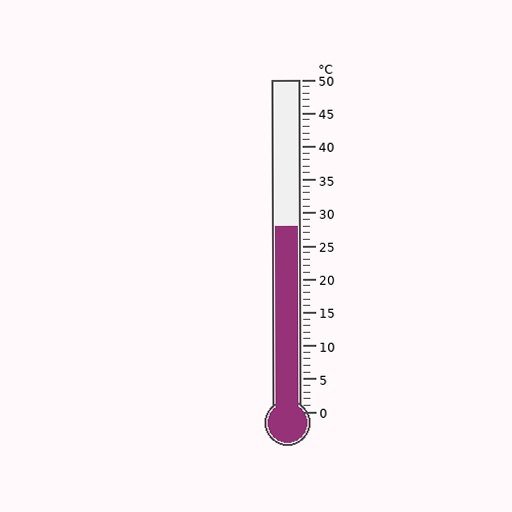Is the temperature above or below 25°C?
The temperature is above 25°C.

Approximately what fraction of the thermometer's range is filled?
The thermometer is filled to approximately 55% of its range.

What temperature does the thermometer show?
The thermometer shows approximately 28°C.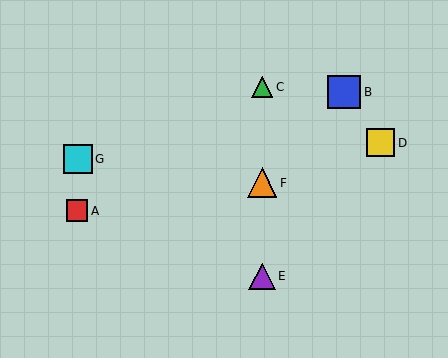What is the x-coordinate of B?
Object B is at x≈344.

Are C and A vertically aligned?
No, C is at x≈262 and A is at x≈77.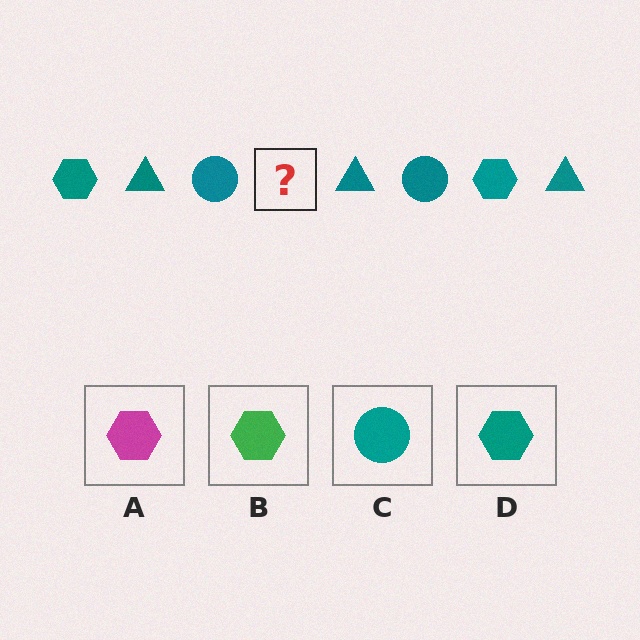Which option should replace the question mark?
Option D.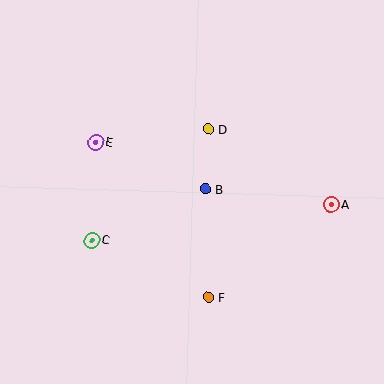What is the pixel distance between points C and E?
The distance between C and E is 98 pixels.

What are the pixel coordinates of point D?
Point D is at (208, 129).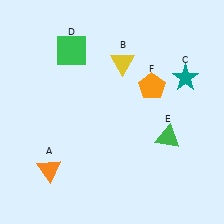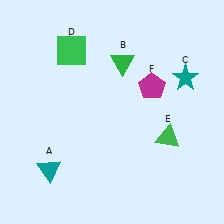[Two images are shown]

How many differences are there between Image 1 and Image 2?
There are 3 differences between the two images.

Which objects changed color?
A changed from orange to teal. B changed from yellow to green. F changed from orange to magenta.